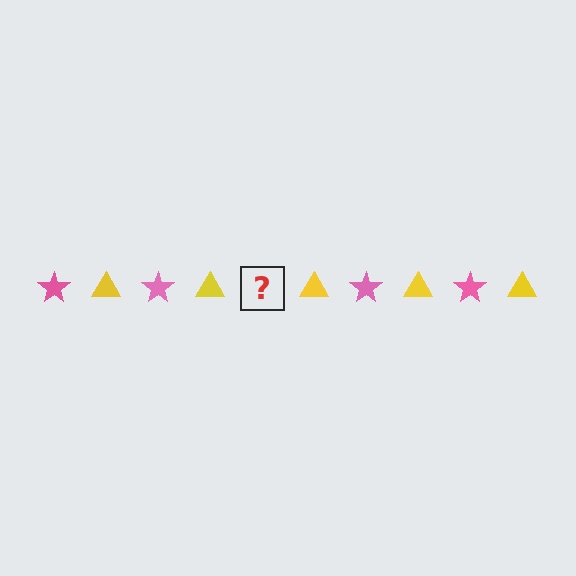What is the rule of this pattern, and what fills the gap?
The rule is that the pattern alternates between pink star and yellow triangle. The gap should be filled with a pink star.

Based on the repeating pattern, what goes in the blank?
The blank should be a pink star.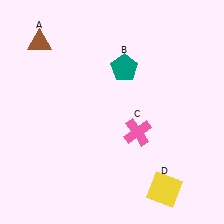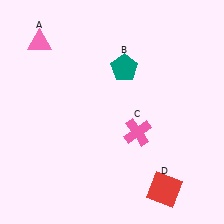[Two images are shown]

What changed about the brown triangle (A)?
In Image 1, A is brown. In Image 2, it changed to pink.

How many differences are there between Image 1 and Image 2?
There are 2 differences between the two images.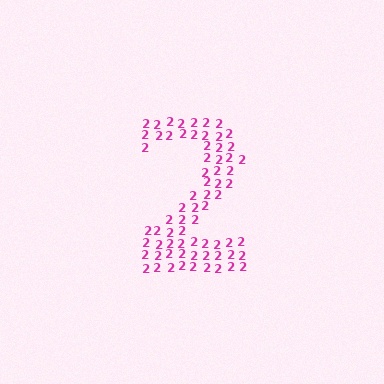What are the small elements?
The small elements are digit 2's.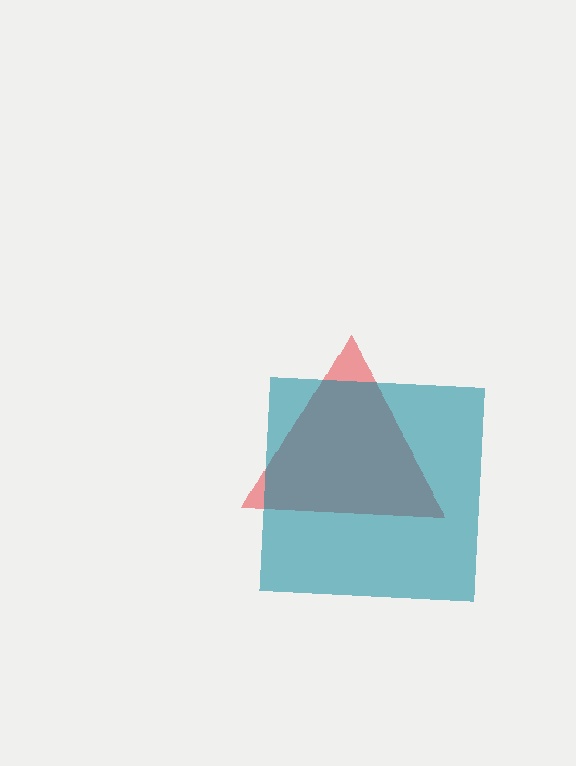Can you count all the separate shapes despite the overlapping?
Yes, there are 2 separate shapes.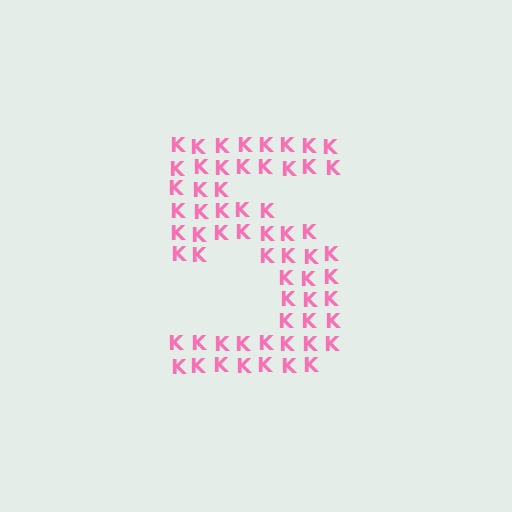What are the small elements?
The small elements are letter K's.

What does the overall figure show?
The overall figure shows the digit 5.